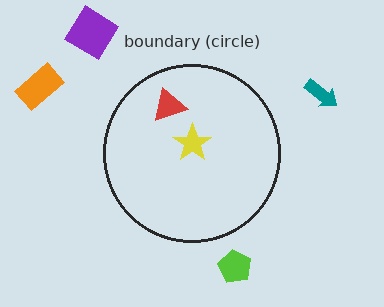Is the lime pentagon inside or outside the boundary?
Outside.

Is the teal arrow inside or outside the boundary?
Outside.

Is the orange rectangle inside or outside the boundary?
Outside.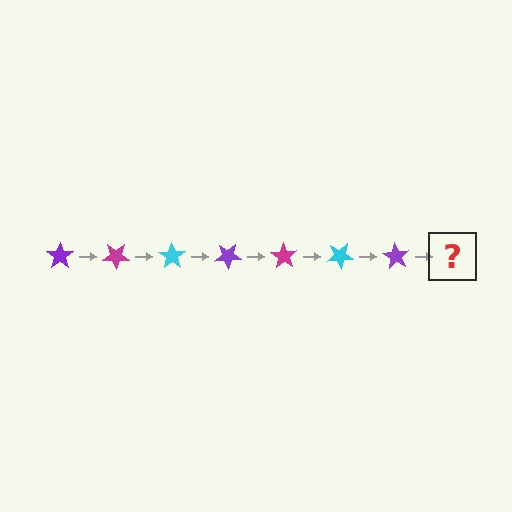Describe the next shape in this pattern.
It should be a magenta star, rotated 245 degrees from the start.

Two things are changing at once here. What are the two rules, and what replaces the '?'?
The two rules are that it rotates 35 degrees each step and the color cycles through purple, magenta, and cyan. The '?' should be a magenta star, rotated 245 degrees from the start.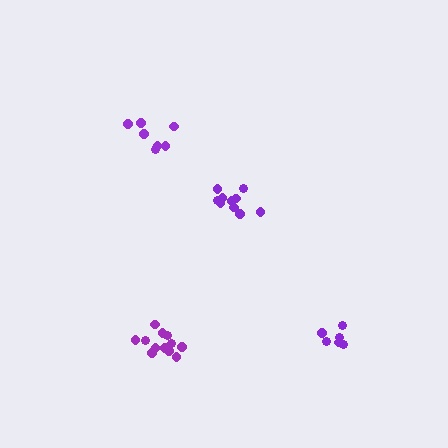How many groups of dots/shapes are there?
There are 4 groups.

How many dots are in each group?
Group 1: 6 dots, Group 2: 12 dots, Group 3: 7 dots, Group 4: 10 dots (35 total).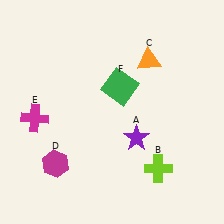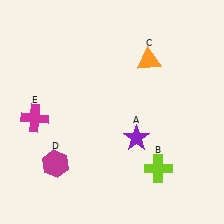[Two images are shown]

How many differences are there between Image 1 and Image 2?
There is 1 difference between the two images.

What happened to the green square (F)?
The green square (F) was removed in Image 2. It was in the top-right area of Image 1.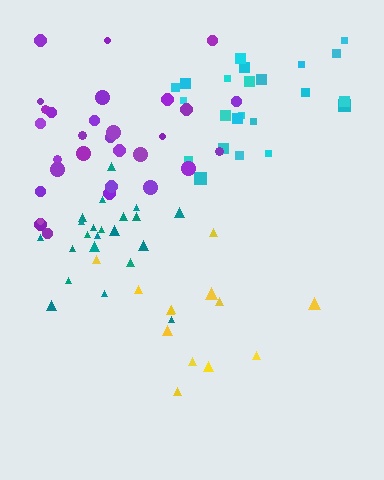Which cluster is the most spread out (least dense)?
Yellow.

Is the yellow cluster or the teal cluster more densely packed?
Teal.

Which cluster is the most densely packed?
Teal.